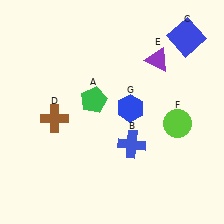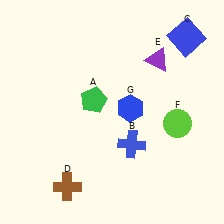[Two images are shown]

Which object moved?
The brown cross (D) moved down.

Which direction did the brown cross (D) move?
The brown cross (D) moved down.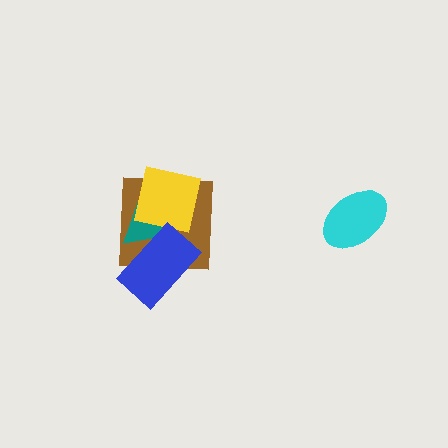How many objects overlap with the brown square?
3 objects overlap with the brown square.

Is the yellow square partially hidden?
No, no other shape covers it.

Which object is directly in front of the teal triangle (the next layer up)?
The yellow square is directly in front of the teal triangle.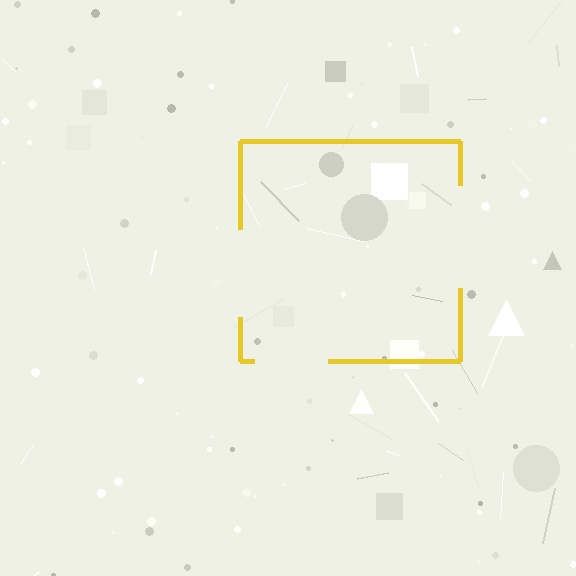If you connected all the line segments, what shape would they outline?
They would outline a square.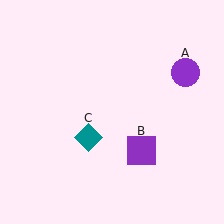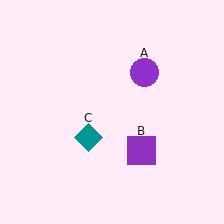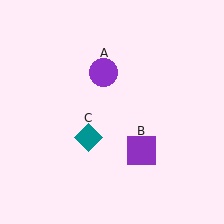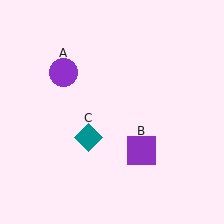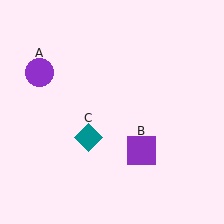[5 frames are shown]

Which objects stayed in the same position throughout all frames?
Purple square (object B) and teal diamond (object C) remained stationary.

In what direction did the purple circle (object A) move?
The purple circle (object A) moved left.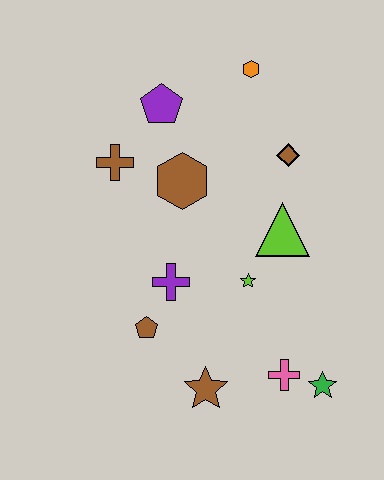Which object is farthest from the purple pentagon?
The green star is farthest from the purple pentagon.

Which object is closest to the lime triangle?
The lime star is closest to the lime triangle.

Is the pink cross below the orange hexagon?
Yes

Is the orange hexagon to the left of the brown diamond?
Yes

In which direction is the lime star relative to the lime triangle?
The lime star is below the lime triangle.